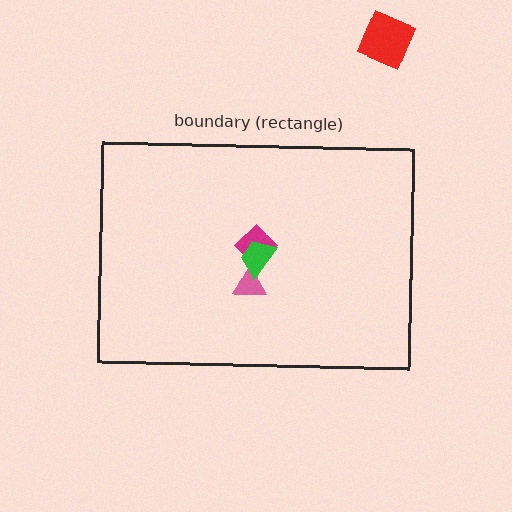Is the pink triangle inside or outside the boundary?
Inside.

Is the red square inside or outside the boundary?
Outside.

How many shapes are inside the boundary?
3 inside, 1 outside.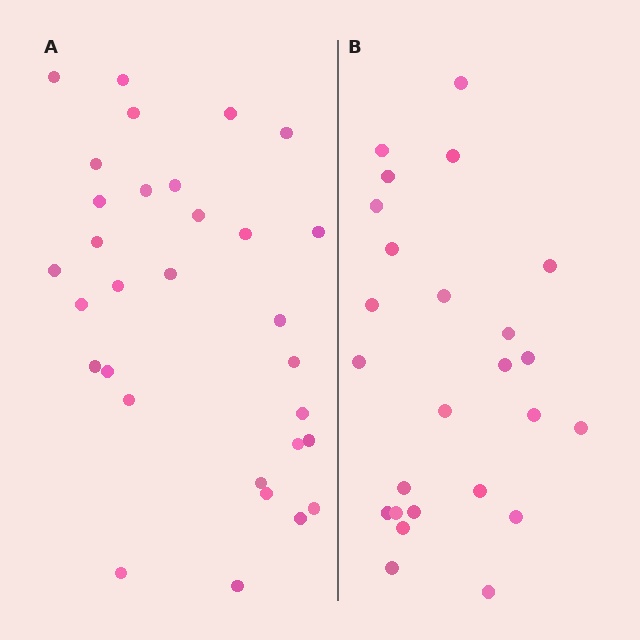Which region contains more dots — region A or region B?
Region A (the left region) has more dots.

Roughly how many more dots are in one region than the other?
Region A has about 6 more dots than region B.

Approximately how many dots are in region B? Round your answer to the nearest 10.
About 20 dots. (The exact count is 25, which rounds to 20.)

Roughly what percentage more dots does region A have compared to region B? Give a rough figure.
About 25% more.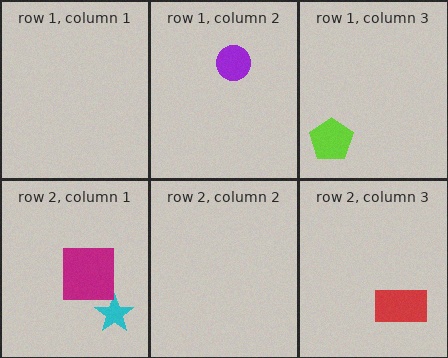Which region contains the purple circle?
The row 1, column 2 region.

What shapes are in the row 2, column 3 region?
The red rectangle.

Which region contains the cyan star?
The row 2, column 1 region.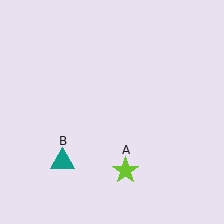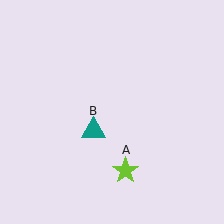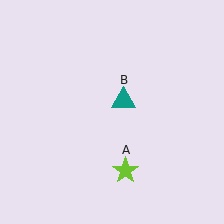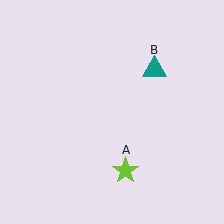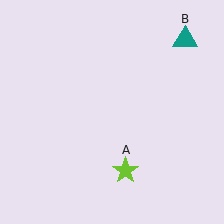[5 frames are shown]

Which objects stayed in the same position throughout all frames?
Lime star (object A) remained stationary.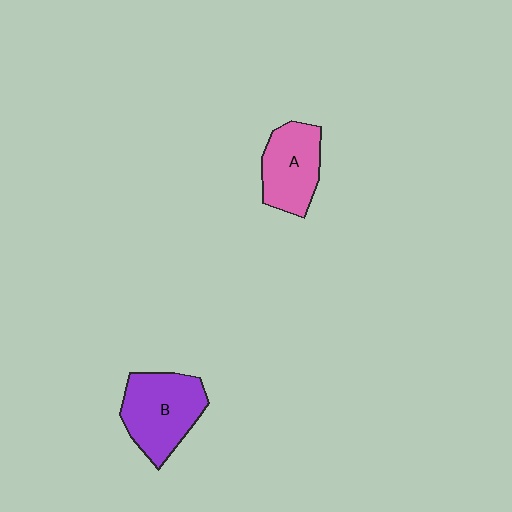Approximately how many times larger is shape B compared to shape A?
Approximately 1.2 times.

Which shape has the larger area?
Shape B (purple).